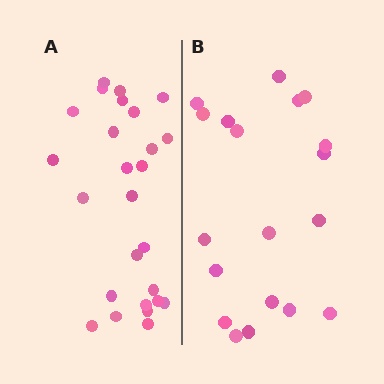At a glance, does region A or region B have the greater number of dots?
Region A (the left region) has more dots.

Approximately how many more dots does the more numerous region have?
Region A has roughly 8 or so more dots than region B.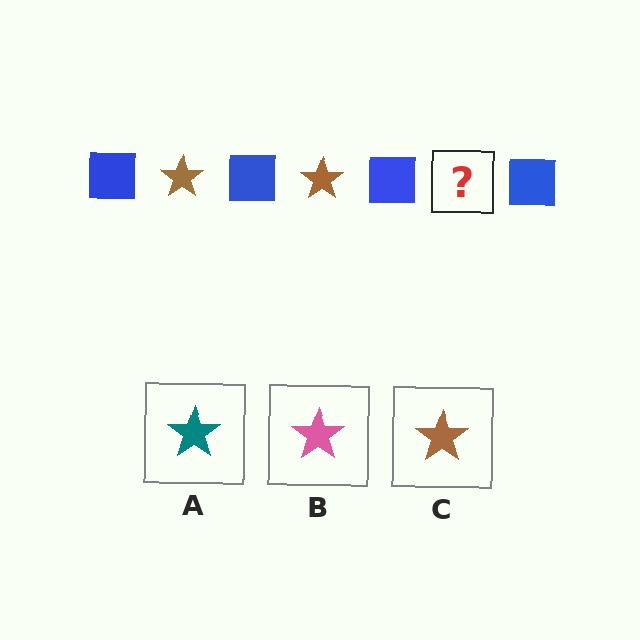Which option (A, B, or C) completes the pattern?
C.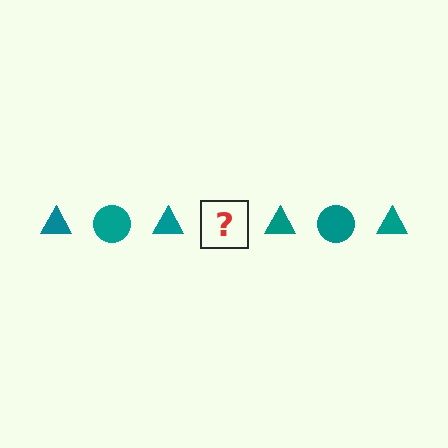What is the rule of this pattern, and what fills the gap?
The rule is that the pattern cycles through triangle, circle shapes in teal. The gap should be filled with a teal circle.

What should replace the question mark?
The question mark should be replaced with a teal circle.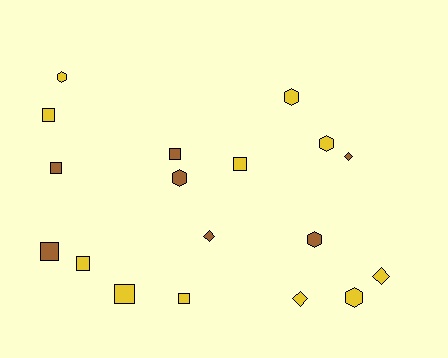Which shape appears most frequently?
Square, with 8 objects.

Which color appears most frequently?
Yellow, with 11 objects.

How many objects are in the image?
There are 18 objects.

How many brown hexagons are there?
There are 2 brown hexagons.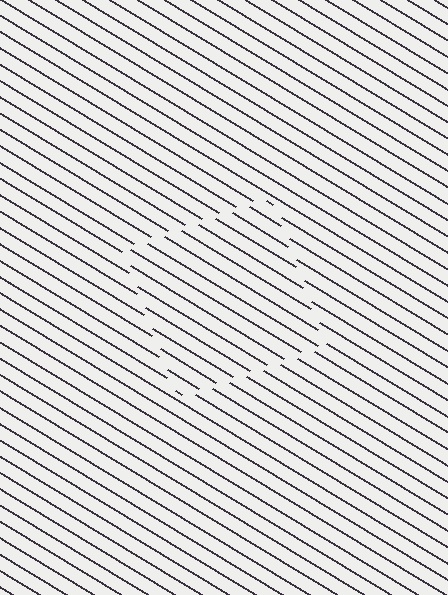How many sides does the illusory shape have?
4 sides — the line-ends trace a square.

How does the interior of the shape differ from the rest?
The interior of the shape contains the same grating, shifted by half a period — the contour is defined by the phase discontinuity where line-ends from the inner and outer gratings abut.